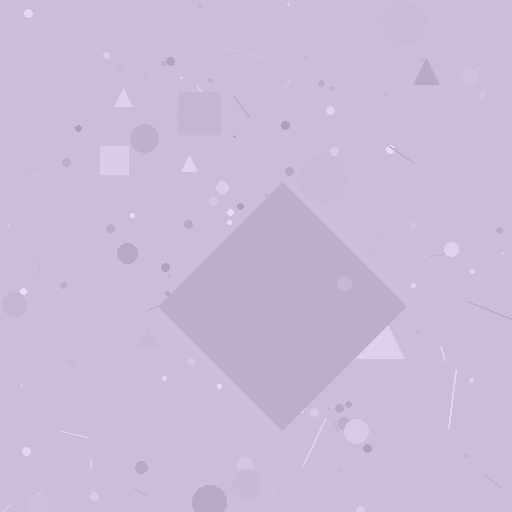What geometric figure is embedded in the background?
A diamond is embedded in the background.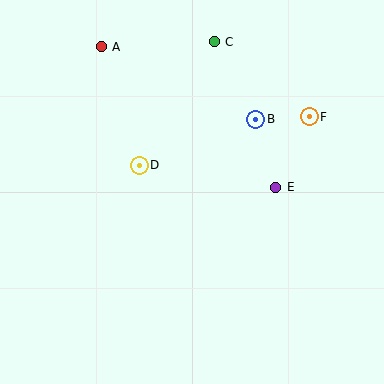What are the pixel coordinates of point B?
Point B is at (256, 119).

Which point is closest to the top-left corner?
Point A is closest to the top-left corner.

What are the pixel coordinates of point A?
Point A is at (101, 47).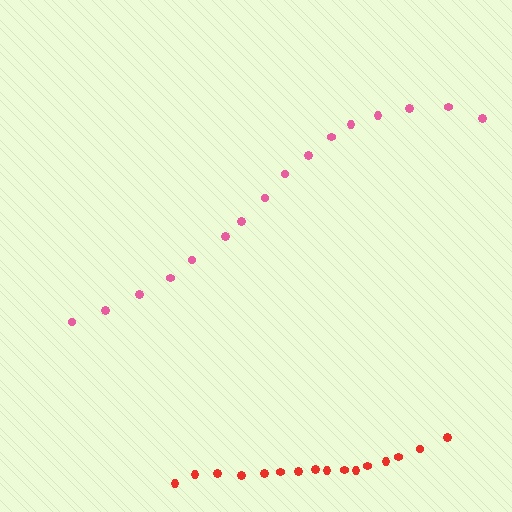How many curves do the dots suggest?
There are 2 distinct paths.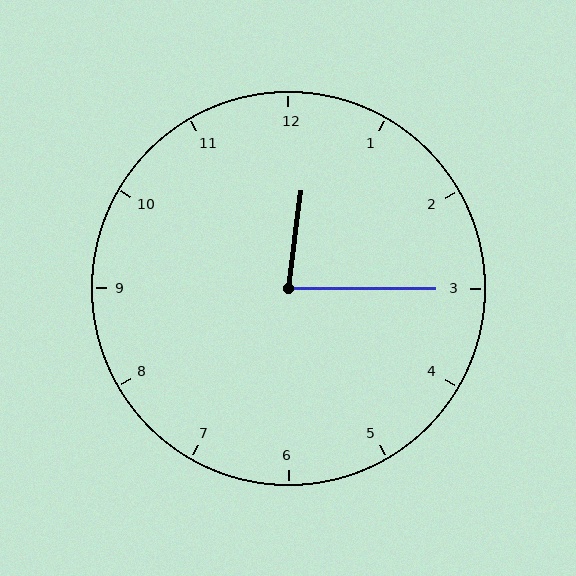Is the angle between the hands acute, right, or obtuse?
It is acute.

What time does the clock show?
12:15.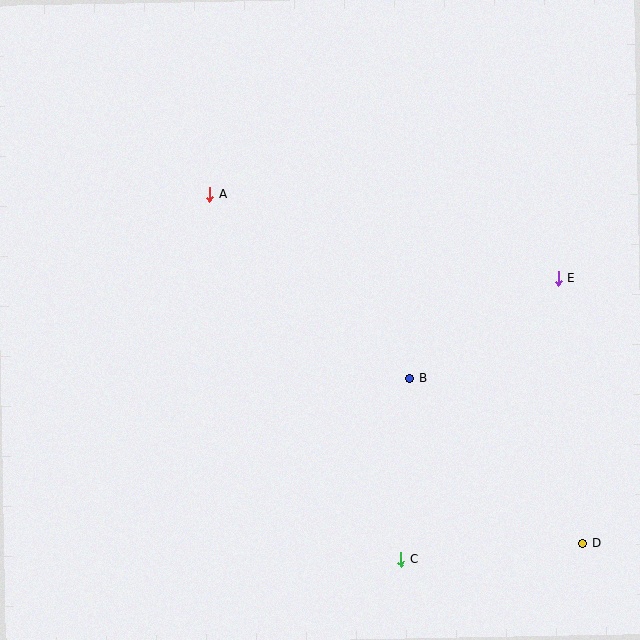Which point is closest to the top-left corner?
Point A is closest to the top-left corner.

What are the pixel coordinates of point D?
Point D is at (583, 544).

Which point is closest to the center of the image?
Point B at (410, 379) is closest to the center.